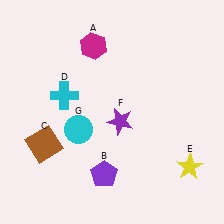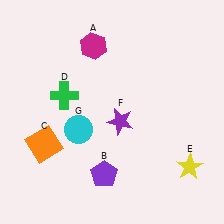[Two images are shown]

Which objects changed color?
C changed from brown to orange. D changed from cyan to green.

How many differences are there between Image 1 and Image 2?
There are 2 differences between the two images.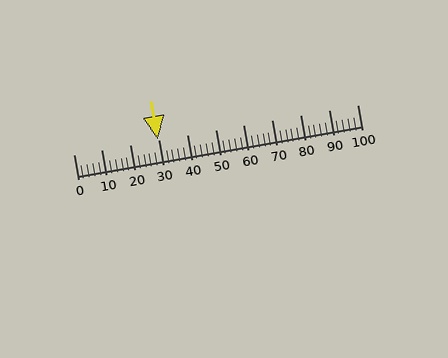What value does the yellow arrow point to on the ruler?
The yellow arrow points to approximately 30.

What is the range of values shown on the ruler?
The ruler shows values from 0 to 100.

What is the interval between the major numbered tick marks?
The major tick marks are spaced 10 units apart.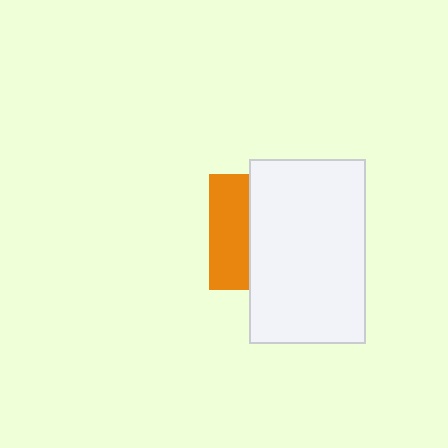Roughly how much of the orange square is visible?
A small part of it is visible (roughly 34%).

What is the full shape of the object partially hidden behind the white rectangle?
The partially hidden object is an orange square.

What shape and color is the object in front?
The object in front is a white rectangle.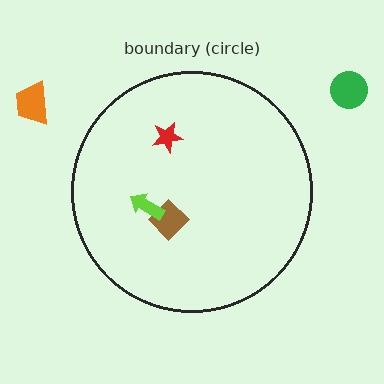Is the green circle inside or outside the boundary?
Outside.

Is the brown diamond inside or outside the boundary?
Inside.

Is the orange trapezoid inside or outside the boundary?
Outside.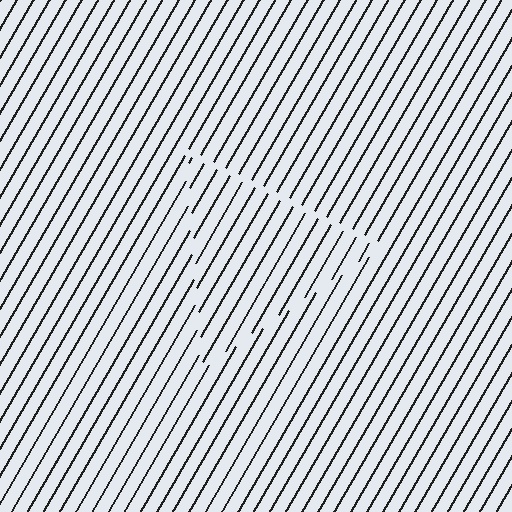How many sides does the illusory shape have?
3 sides — the line-ends trace a triangle.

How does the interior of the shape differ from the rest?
The interior of the shape contains the same grating, shifted by half a period — the contour is defined by the phase discontinuity where line-ends from the inner and outer gratings abut.